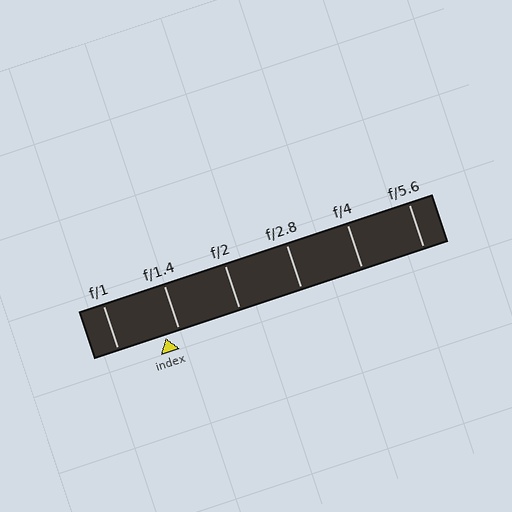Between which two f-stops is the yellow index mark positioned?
The index mark is between f/1 and f/1.4.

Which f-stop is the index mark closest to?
The index mark is closest to f/1.4.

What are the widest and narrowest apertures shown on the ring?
The widest aperture shown is f/1 and the narrowest is f/5.6.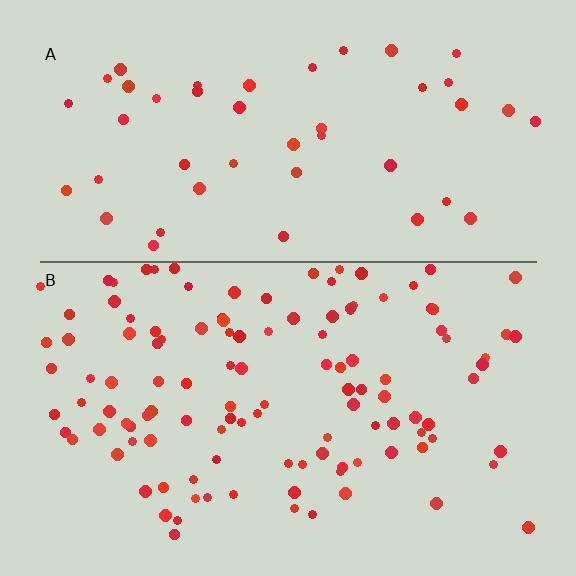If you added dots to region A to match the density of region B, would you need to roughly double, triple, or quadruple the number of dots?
Approximately triple.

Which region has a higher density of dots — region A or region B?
B (the bottom).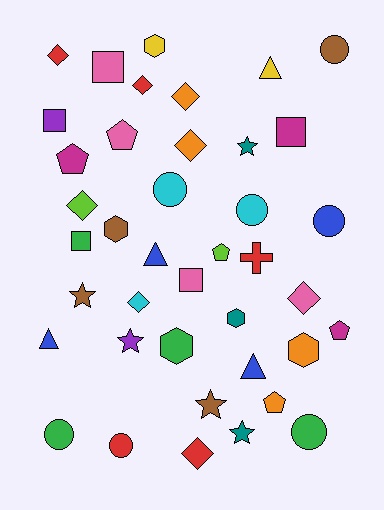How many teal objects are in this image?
There are 3 teal objects.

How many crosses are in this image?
There is 1 cross.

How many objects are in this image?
There are 40 objects.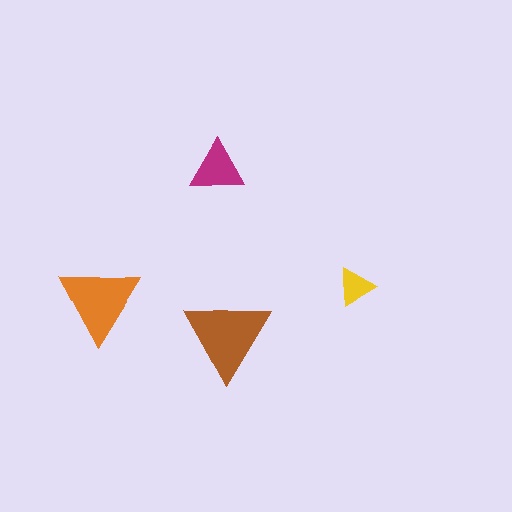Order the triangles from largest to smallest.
the brown one, the orange one, the magenta one, the yellow one.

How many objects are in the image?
There are 4 objects in the image.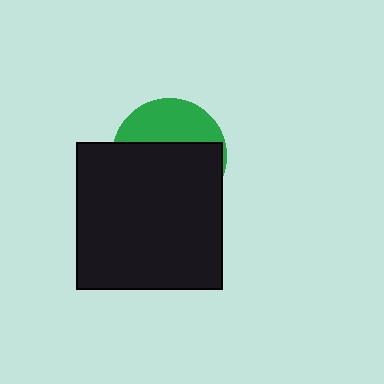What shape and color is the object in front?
The object in front is a black square.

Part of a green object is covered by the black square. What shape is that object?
It is a circle.